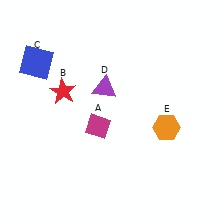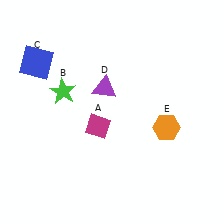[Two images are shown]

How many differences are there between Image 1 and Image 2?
There is 1 difference between the two images.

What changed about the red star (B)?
In Image 1, B is red. In Image 2, it changed to green.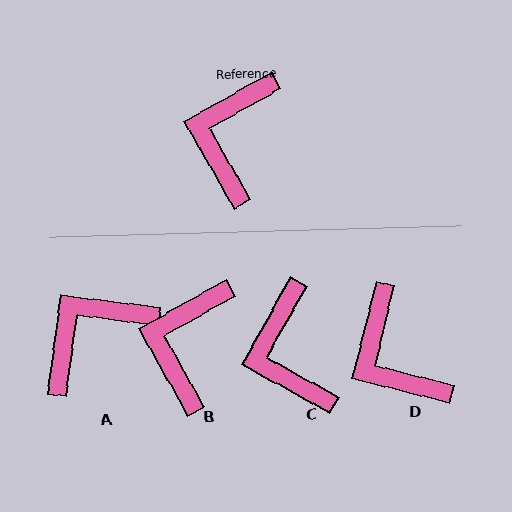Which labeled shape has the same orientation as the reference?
B.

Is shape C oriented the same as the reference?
No, it is off by about 31 degrees.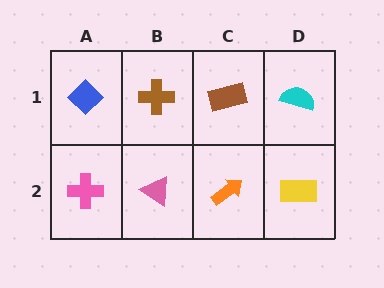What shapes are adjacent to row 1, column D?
A yellow rectangle (row 2, column D), a brown rectangle (row 1, column C).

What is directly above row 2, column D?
A cyan semicircle.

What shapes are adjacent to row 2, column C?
A brown rectangle (row 1, column C), a pink triangle (row 2, column B), a yellow rectangle (row 2, column D).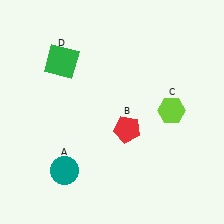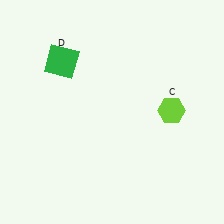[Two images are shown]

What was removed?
The teal circle (A), the red pentagon (B) were removed in Image 2.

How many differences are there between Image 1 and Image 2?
There are 2 differences between the two images.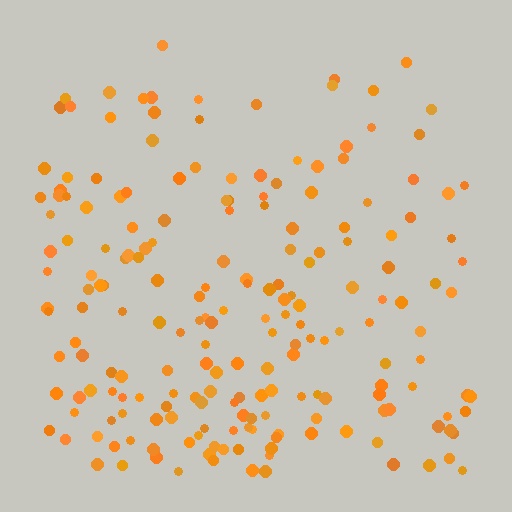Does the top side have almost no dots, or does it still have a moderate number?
Still a moderate number, just noticeably fewer than the bottom.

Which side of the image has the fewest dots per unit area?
The top.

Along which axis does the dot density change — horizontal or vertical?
Vertical.